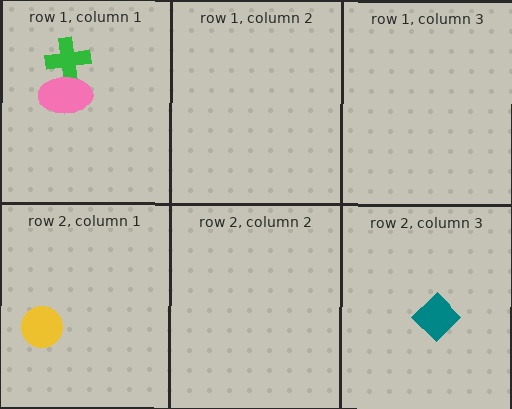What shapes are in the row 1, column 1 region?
The green cross, the pink ellipse.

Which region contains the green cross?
The row 1, column 1 region.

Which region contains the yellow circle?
The row 2, column 1 region.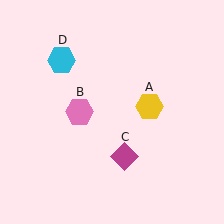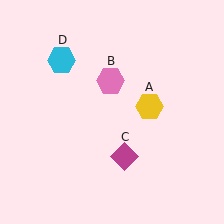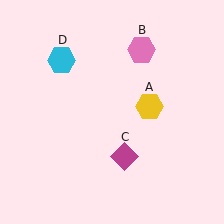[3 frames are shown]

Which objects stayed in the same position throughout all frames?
Yellow hexagon (object A) and magenta diamond (object C) and cyan hexagon (object D) remained stationary.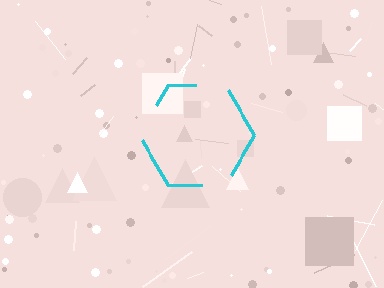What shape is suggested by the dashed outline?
The dashed outline suggests a hexagon.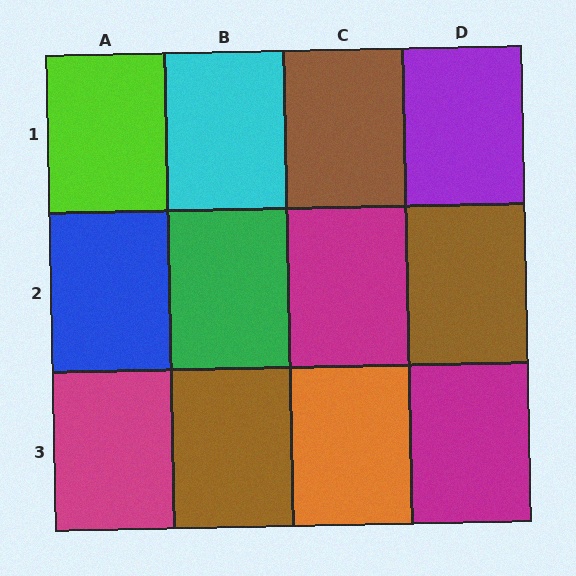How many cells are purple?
1 cell is purple.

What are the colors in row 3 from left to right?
Magenta, brown, orange, magenta.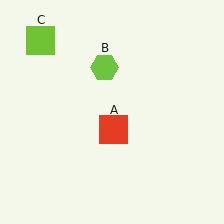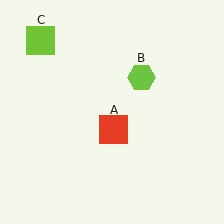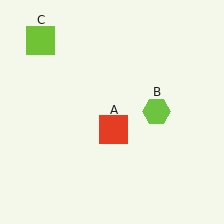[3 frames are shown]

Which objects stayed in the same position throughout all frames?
Red square (object A) and lime square (object C) remained stationary.